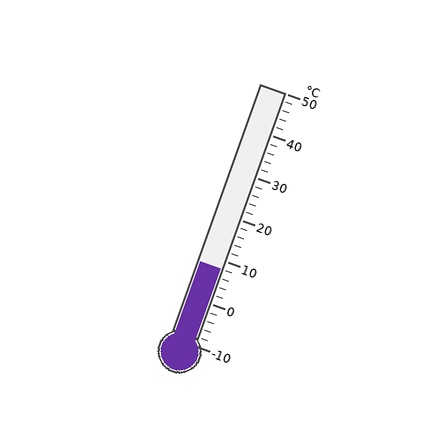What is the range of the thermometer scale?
The thermometer scale ranges from -10°C to 50°C.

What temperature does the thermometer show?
The thermometer shows approximately 8°C.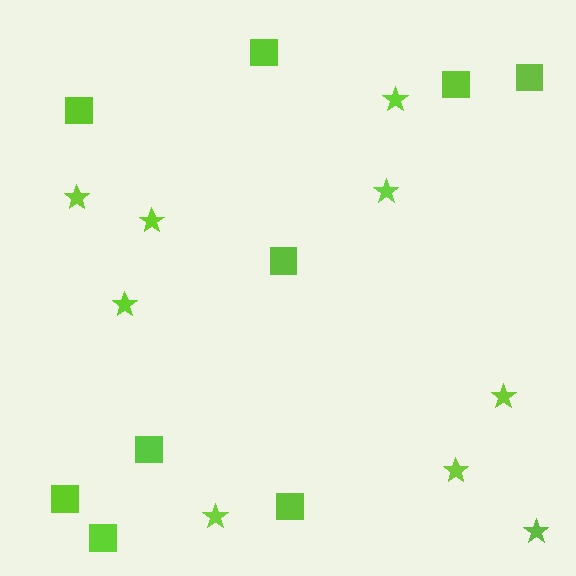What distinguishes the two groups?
There are 2 groups: one group of stars (9) and one group of squares (9).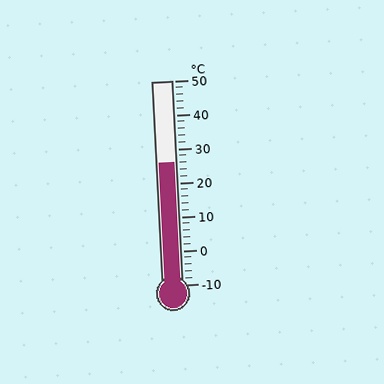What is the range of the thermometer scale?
The thermometer scale ranges from -10°C to 50°C.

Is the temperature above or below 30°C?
The temperature is below 30°C.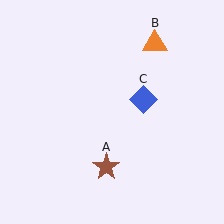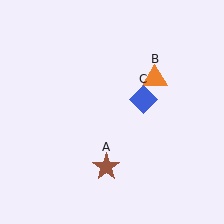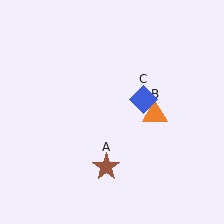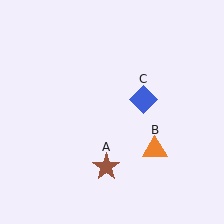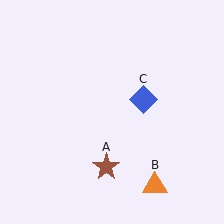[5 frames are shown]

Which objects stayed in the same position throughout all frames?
Brown star (object A) and blue diamond (object C) remained stationary.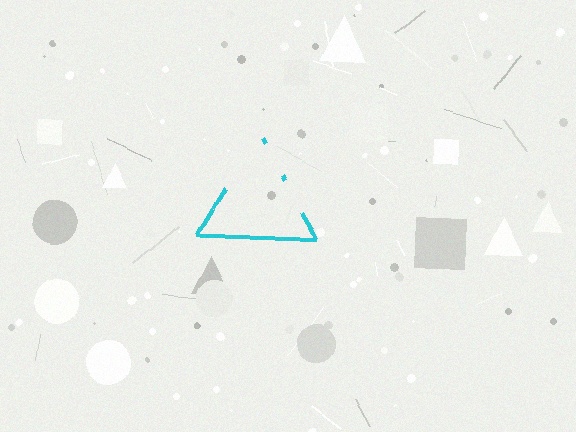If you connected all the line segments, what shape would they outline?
They would outline a triangle.